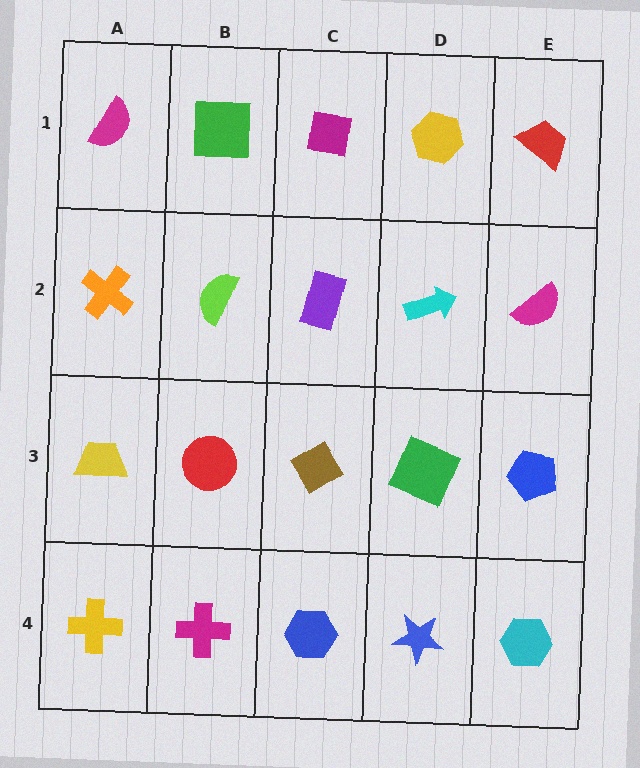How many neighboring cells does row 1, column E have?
2.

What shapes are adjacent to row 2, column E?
A red trapezoid (row 1, column E), a blue pentagon (row 3, column E), a cyan arrow (row 2, column D).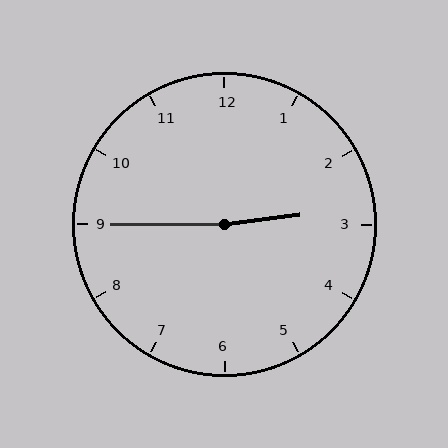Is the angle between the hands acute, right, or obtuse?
It is obtuse.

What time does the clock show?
2:45.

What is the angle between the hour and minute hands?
Approximately 172 degrees.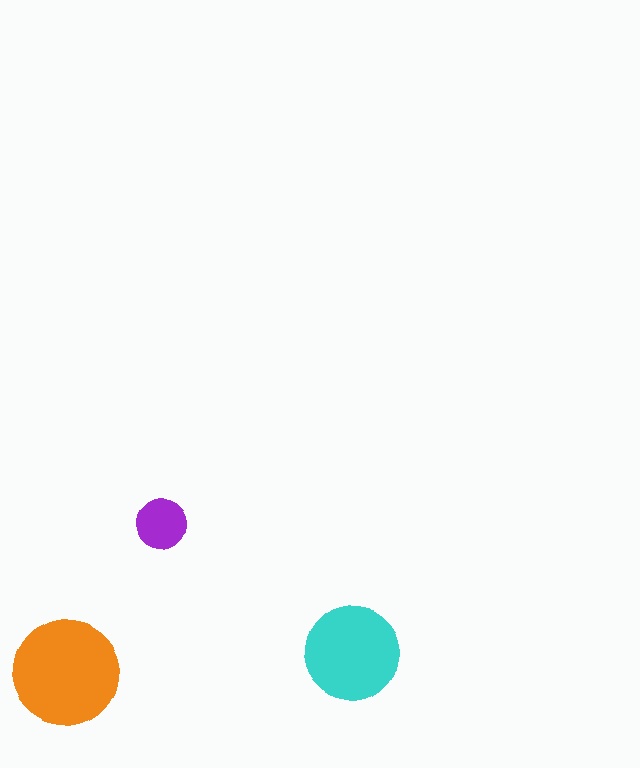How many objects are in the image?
There are 3 objects in the image.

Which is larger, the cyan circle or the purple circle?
The cyan one.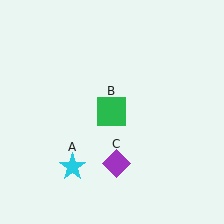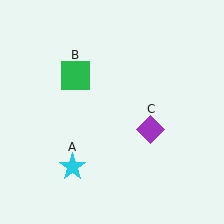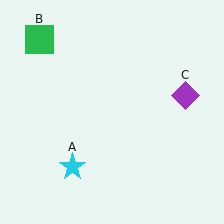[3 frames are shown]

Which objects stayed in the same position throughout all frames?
Cyan star (object A) remained stationary.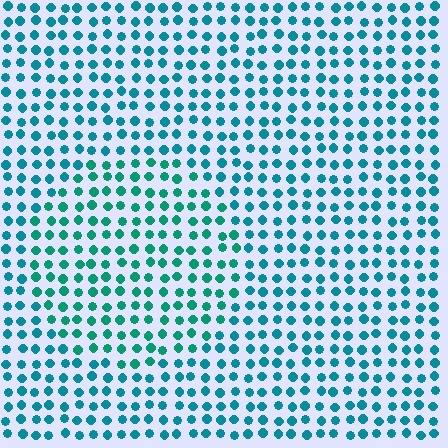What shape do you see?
I see a circle.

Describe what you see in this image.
The image is filled with small teal elements in a uniform arrangement. A circle-shaped region is visible where the elements are tinted to a slightly different hue, forming a subtle color boundary.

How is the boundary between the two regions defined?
The boundary is defined purely by a slight shift in hue (about 23 degrees). Spacing, size, and orientation are identical on both sides.